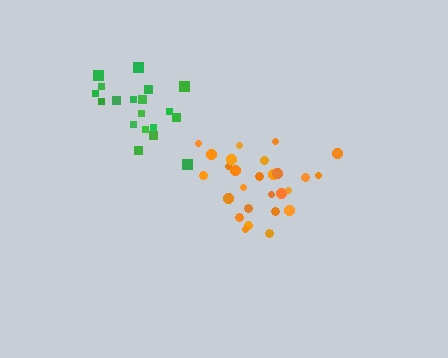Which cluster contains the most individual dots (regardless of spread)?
Orange (28).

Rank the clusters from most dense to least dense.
orange, green.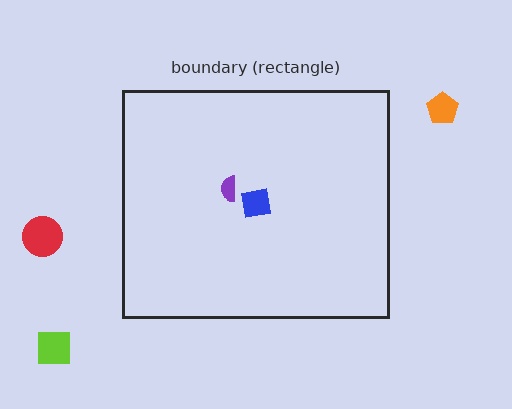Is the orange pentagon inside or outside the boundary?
Outside.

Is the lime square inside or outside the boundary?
Outside.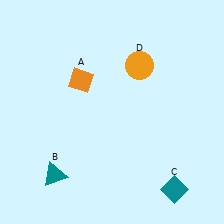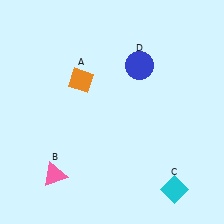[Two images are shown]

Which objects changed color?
B changed from teal to pink. C changed from teal to cyan. D changed from orange to blue.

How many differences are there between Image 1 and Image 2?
There are 3 differences between the two images.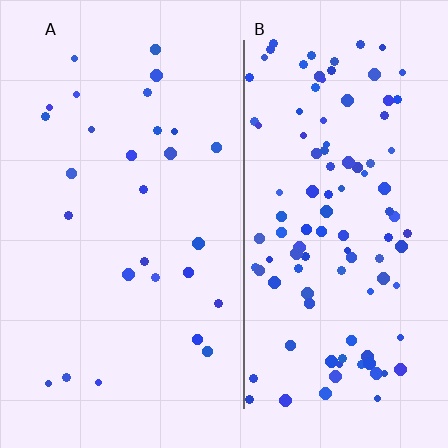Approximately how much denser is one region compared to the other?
Approximately 3.9× — region B over region A.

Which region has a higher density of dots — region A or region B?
B (the right).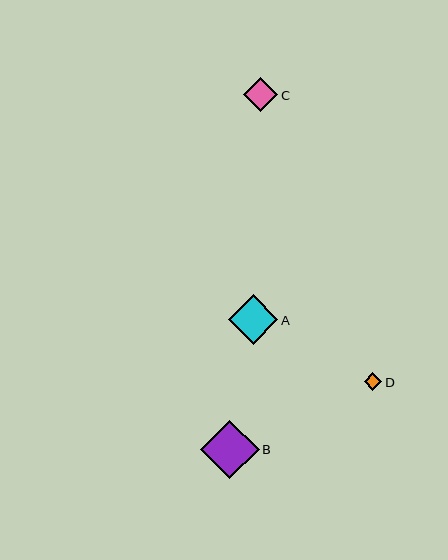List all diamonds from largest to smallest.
From largest to smallest: B, A, C, D.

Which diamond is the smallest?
Diamond D is the smallest with a size of approximately 18 pixels.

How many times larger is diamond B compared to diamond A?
Diamond B is approximately 1.2 times the size of diamond A.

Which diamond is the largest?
Diamond B is the largest with a size of approximately 59 pixels.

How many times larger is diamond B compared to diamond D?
Diamond B is approximately 3.3 times the size of diamond D.